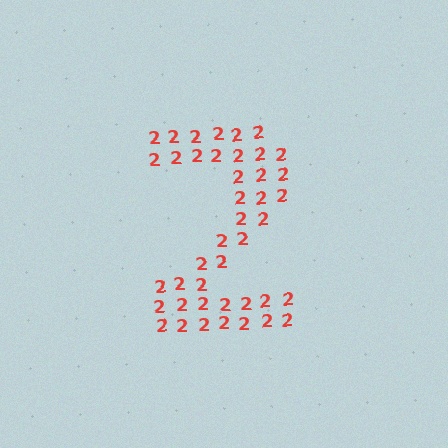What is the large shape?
The large shape is the digit 2.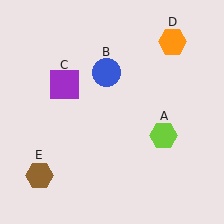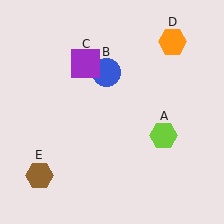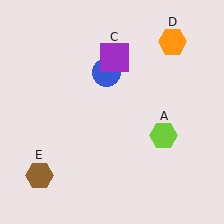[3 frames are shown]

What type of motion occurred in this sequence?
The purple square (object C) rotated clockwise around the center of the scene.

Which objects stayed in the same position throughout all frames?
Lime hexagon (object A) and blue circle (object B) and orange hexagon (object D) and brown hexagon (object E) remained stationary.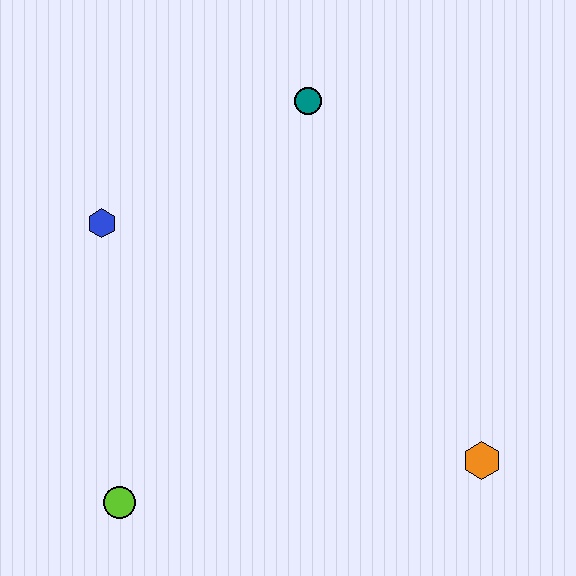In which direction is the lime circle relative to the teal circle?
The lime circle is below the teal circle.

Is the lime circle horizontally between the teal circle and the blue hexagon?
Yes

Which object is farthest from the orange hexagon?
The blue hexagon is farthest from the orange hexagon.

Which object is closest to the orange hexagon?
The lime circle is closest to the orange hexagon.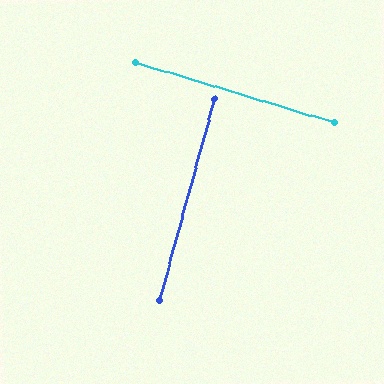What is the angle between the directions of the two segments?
Approximately 89 degrees.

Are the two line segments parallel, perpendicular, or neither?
Perpendicular — they meet at approximately 89°.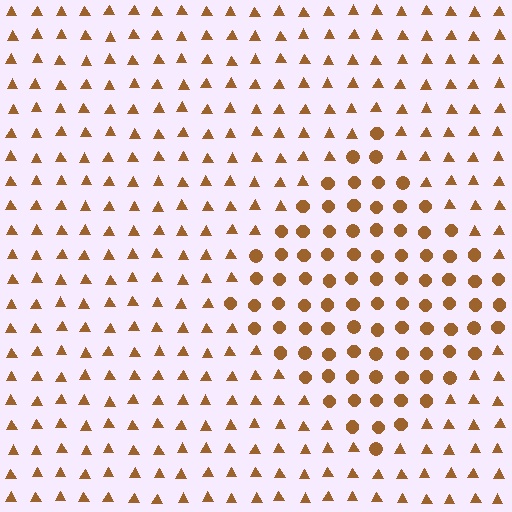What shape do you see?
I see a diamond.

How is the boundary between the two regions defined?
The boundary is defined by a change in element shape: circles inside vs. triangles outside. All elements share the same color and spacing.